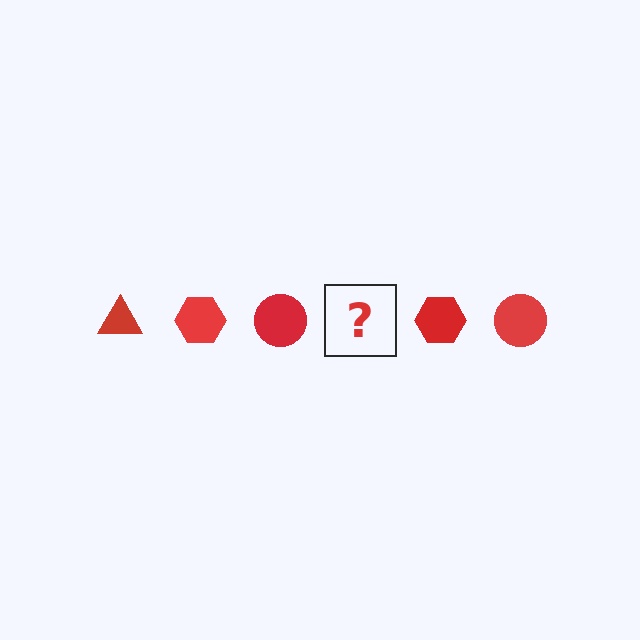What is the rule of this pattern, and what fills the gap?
The rule is that the pattern cycles through triangle, hexagon, circle shapes in red. The gap should be filled with a red triangle.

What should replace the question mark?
The question mark should be replaced with a red triangle.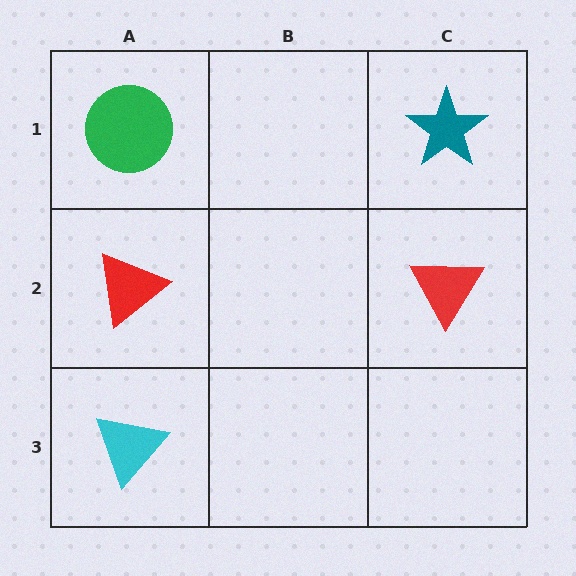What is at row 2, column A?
A red triangle.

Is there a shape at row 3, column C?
No, that cell is empty.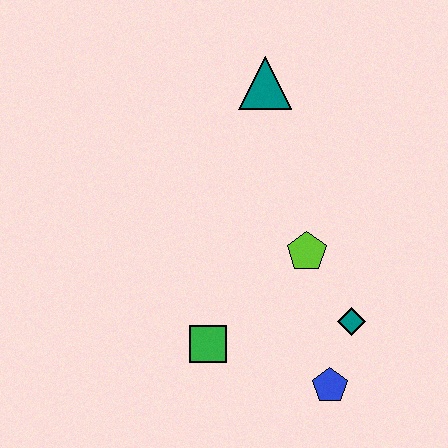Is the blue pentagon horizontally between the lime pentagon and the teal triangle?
No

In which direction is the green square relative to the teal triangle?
The green square is below the teal triangle.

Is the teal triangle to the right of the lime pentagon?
No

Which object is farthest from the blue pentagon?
The teal triangle is farthest from the blue pentagon.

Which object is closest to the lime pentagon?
The teal diamond is closest to the lime pentagon.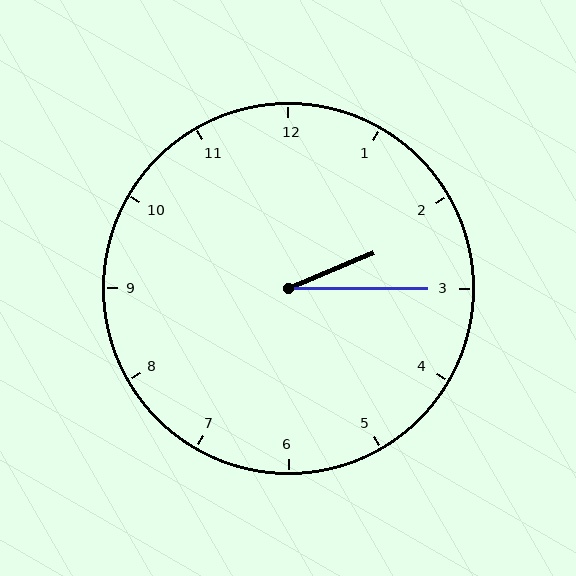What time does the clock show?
2:15.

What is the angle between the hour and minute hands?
Approximately 22 degrees.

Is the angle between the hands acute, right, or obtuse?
It is acute.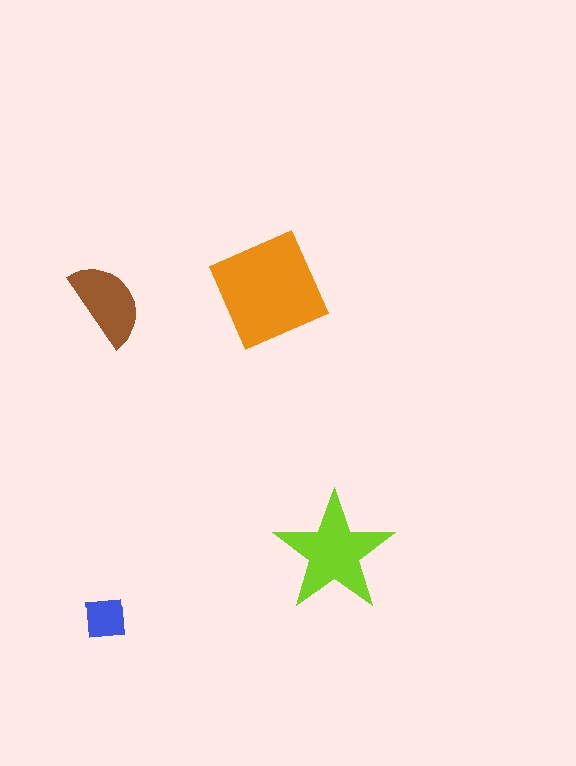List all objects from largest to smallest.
The orange square, the lime star, the brown semicircle, the blue square.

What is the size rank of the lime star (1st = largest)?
2nd.